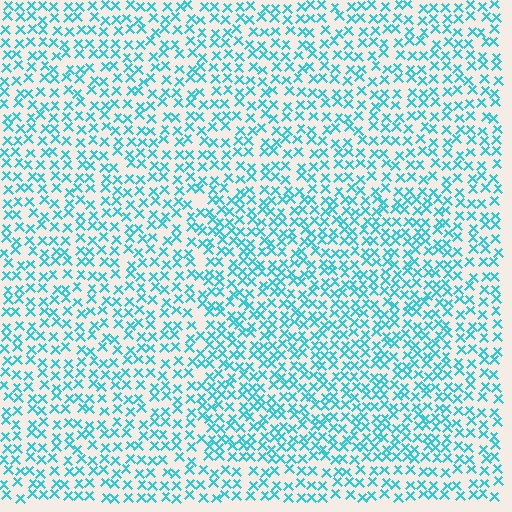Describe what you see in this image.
The image contains small cyan elements arranged at two different densities. A rectangle-shaped region is visible where the elements are more densely packed than the surrounding area.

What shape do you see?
I see a rectangle.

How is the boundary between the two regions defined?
The boundary is defined by a change in element density (approximately 1.4x ratio). All elements are the same color, size, and shape.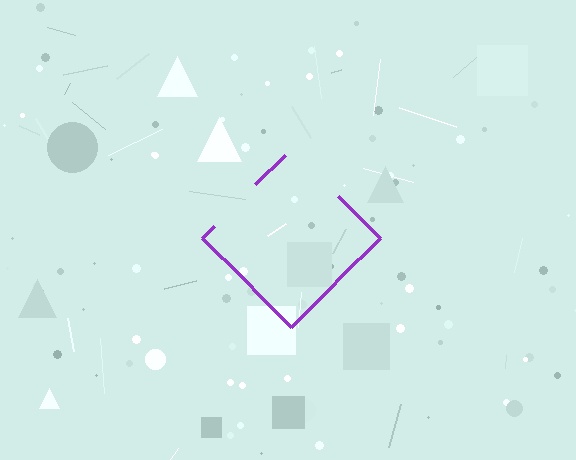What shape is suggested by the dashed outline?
The dashed outline suggests a diamond.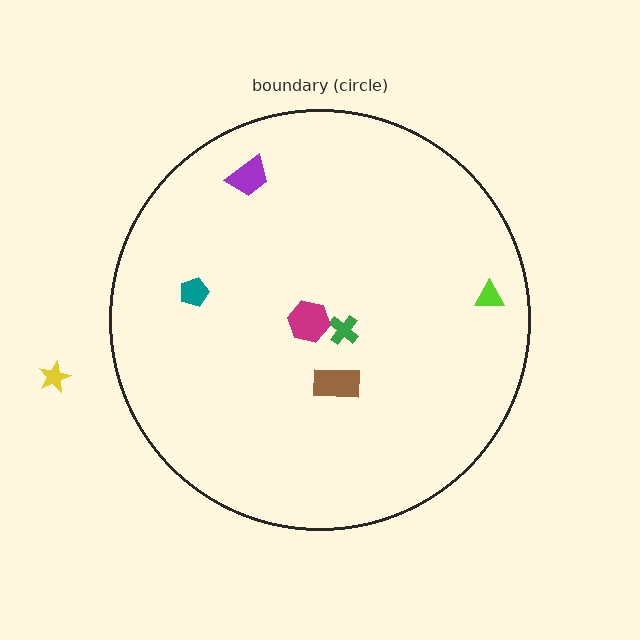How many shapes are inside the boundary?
6 inside, 1 outside.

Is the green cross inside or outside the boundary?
Inside.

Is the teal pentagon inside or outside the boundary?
Inside.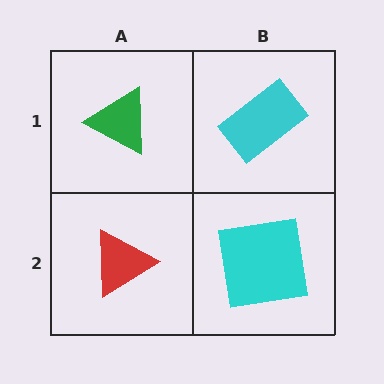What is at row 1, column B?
A cyan rectangle.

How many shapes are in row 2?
2 shapes.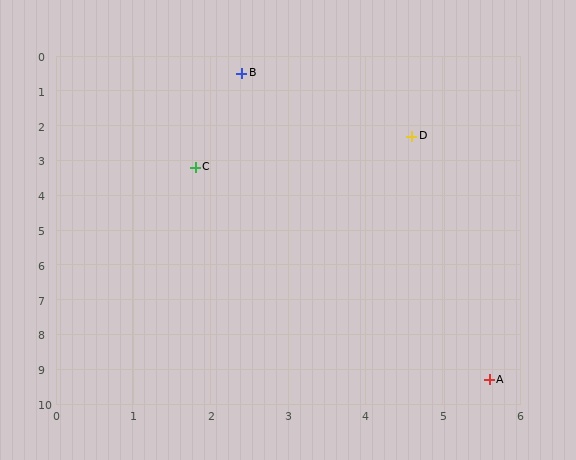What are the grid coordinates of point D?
Point D is at approximately (4.6, 2.3).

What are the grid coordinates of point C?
Point C is at approximately (1.8, 3.2).